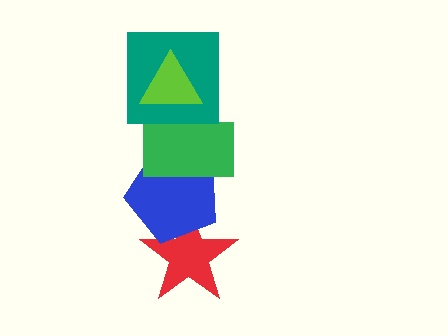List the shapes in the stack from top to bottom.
From top to bottom: the lime triangle, the teal square, the green rectangle, the blue pentagon, the red star.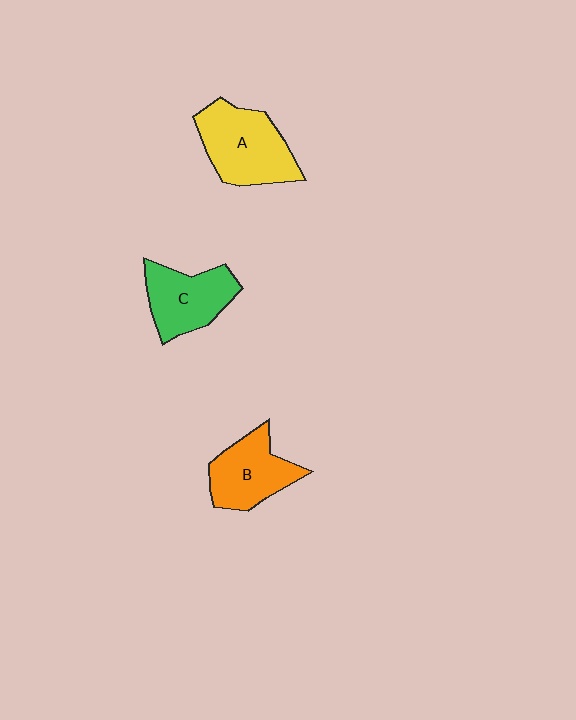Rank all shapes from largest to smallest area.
From largest to smallest: A (yellow), C (green), B (orange).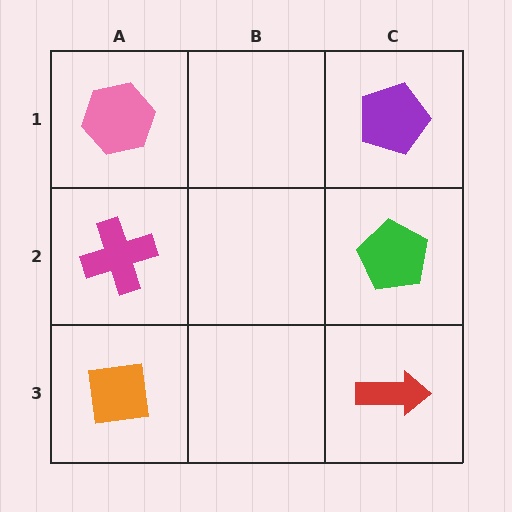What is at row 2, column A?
A magenta cross.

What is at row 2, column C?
A green pentagon.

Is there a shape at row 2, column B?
No, that cell is empty.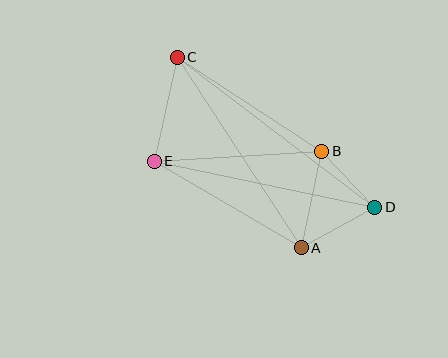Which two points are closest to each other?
Points B and D are closest to each other.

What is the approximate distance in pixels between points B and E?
The distance between B and E is approximately 168 pixels.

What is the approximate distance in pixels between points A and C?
The distance between A and C is approximately 227 pixels.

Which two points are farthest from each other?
Points C and D are farthest from each other.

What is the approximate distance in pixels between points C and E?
The distance between C and E is approximately 107 pixels.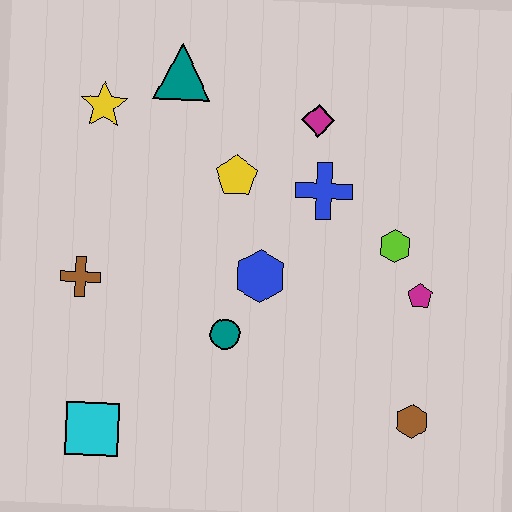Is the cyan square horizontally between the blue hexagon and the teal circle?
No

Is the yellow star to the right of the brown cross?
Yes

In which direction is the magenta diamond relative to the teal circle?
The magenta diamond is above the teal circle.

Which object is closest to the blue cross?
The magenta diamond is closest to the blue cross.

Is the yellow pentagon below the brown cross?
No